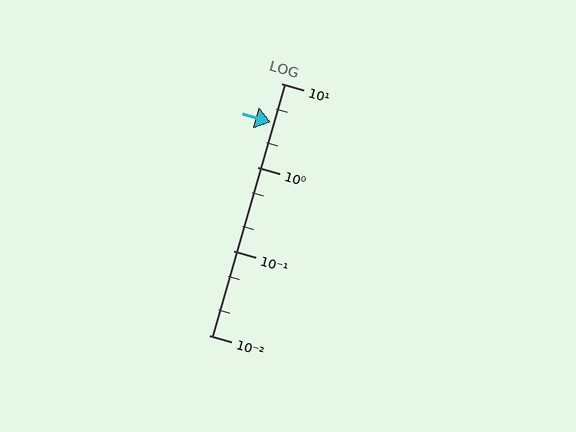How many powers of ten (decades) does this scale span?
The scale spans 3 decades, from 0.01 to 10.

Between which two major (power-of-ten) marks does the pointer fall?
The pointer is between 1 and 10.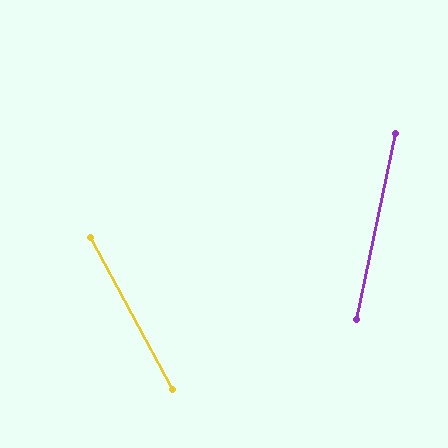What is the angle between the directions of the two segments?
Approximately 40 degrees.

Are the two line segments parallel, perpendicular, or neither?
Neither parallel nor perpendicular — they differ by about 40°.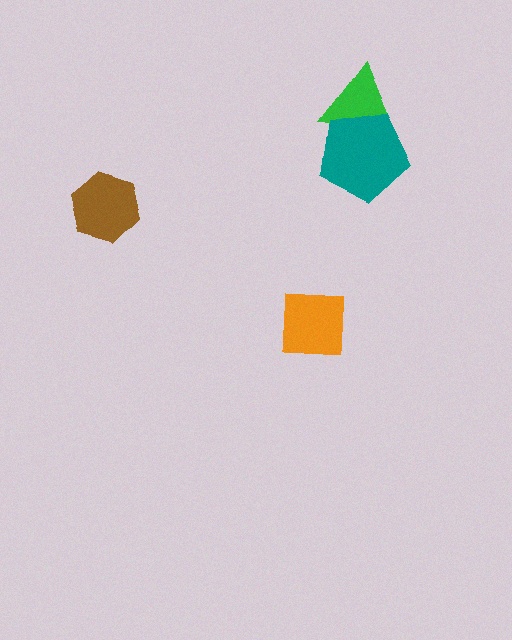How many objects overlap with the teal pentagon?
1 object overlaps with the teal pentagon.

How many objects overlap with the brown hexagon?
0 objects overlap with the brown hexagon.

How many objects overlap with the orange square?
0 objects overlap with the orange square.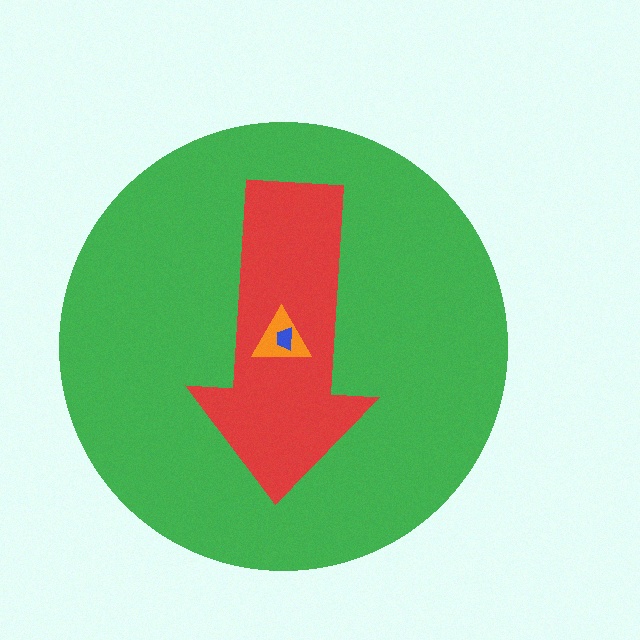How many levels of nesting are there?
4.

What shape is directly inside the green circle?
The red arrow.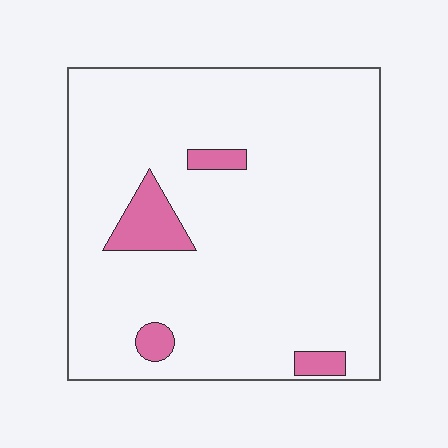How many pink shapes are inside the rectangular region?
4.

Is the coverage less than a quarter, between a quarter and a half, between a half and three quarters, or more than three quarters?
Less than a quarter.